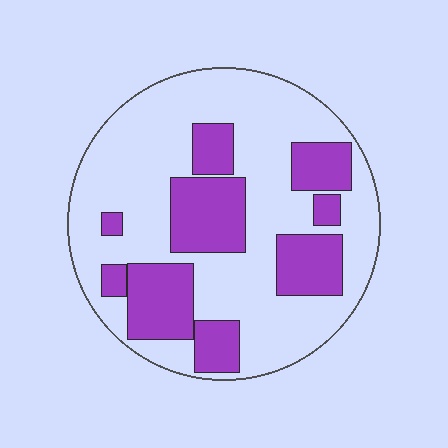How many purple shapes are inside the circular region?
9.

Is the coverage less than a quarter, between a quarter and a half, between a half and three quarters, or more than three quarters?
Between a quarter and a half.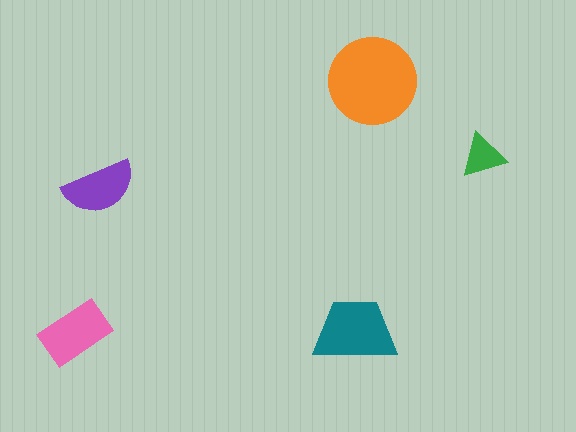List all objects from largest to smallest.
The orange circle, the teal trapezoid, the pink rectangle, the purple semicircle, the green triangle.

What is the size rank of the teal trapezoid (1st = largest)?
2nd.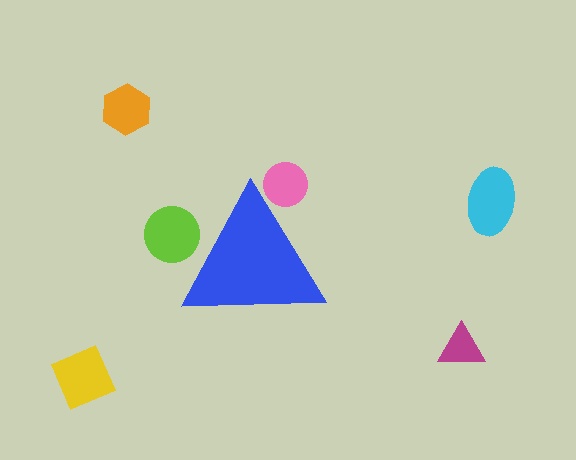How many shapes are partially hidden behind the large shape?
2 shapes are partially hidden.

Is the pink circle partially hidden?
Yes, the pink circle is partially hidden behind the blue triangle.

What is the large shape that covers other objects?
A blue triangle.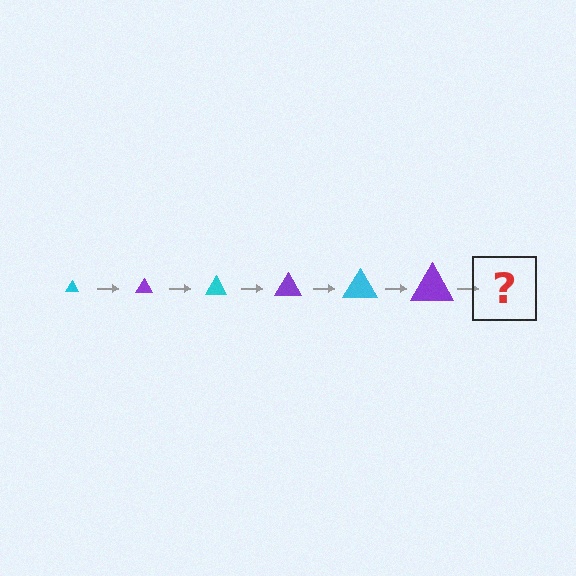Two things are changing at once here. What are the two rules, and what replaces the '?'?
The two rules are that the triangle grows larger each step and the color cycles through cyan and purple. The '?' should be a cyan triangle, larger than the previous one.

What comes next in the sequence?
The next element should be a cyan triangle, larger than the previous one.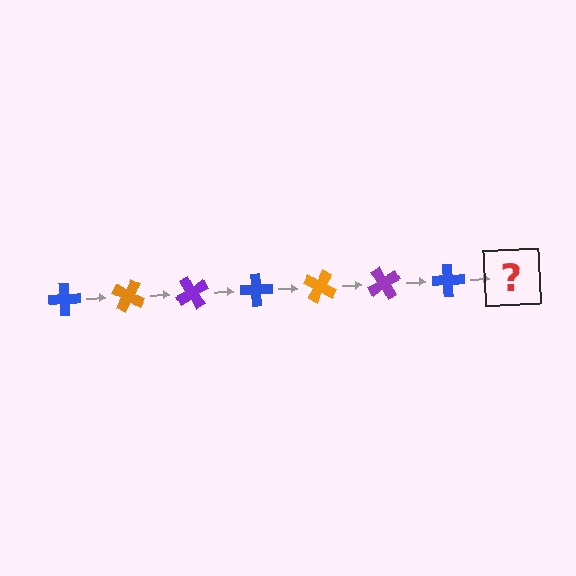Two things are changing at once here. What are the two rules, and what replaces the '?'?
The two rules are that it rotates 30 degrees each step and the color cycles through blue, orange, and purple. The '?' should be an orange cross, rotated 210 degrees from the start.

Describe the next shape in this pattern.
It should be an orange cross, rotated 210 degrees from the start.